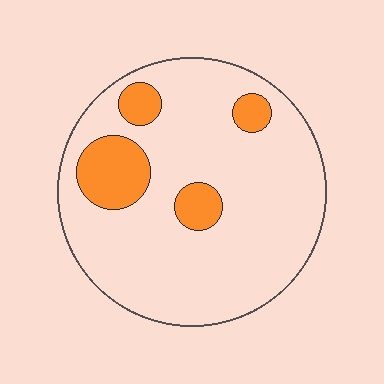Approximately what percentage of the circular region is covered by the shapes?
Approximately 15%.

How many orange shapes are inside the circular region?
4.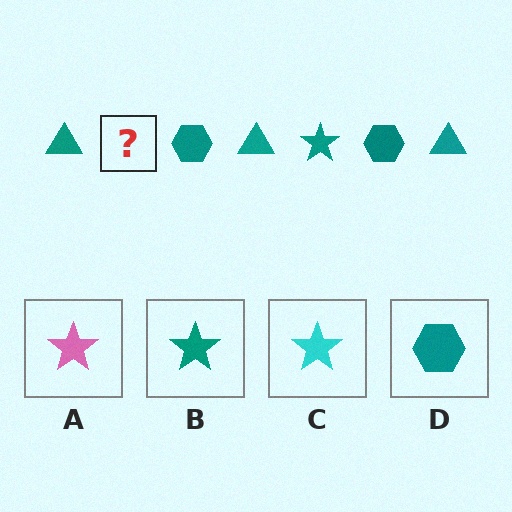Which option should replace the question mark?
Option B.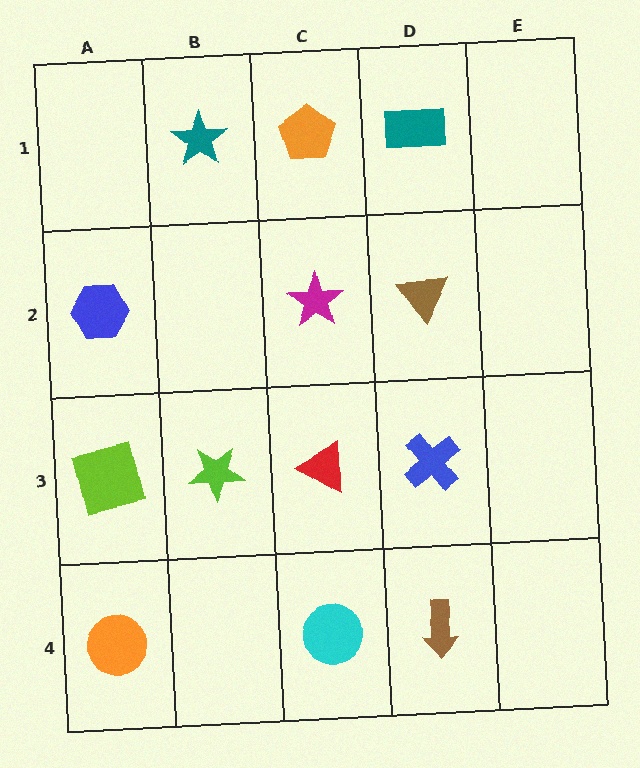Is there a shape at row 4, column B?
No, that cell is empty.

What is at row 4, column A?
An orange circle.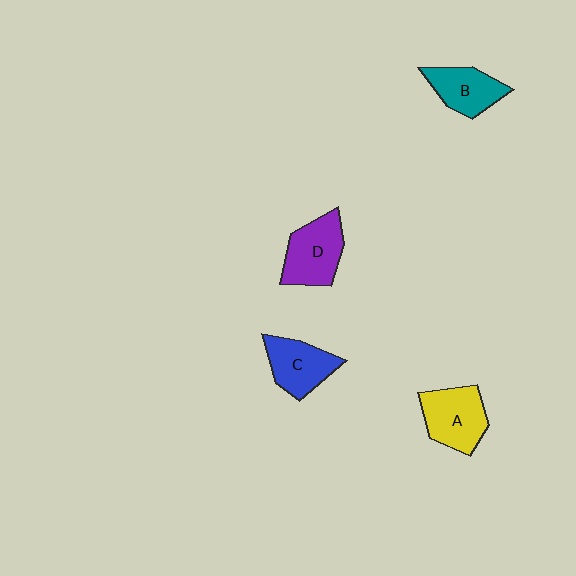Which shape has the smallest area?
Shape B (teal).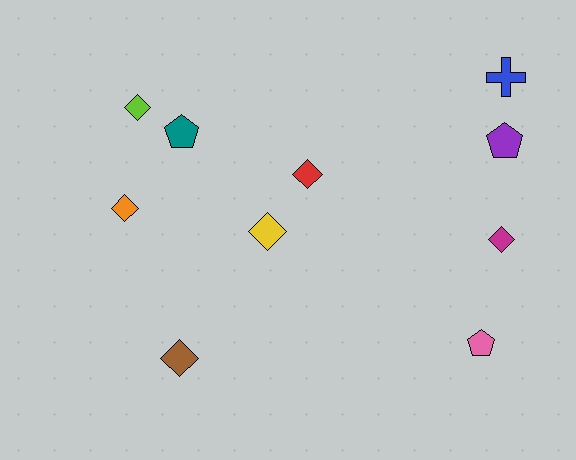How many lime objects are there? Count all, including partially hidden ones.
There is 1 lime object.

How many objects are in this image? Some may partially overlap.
There are 10 objects.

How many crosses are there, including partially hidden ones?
There is 1 cross.